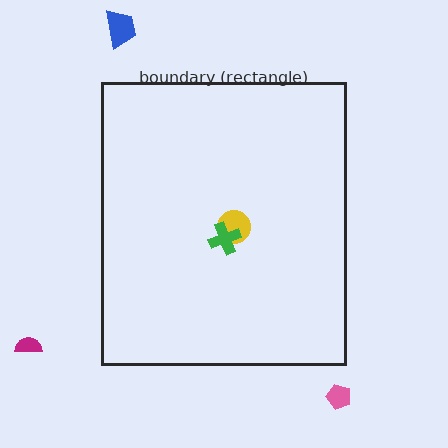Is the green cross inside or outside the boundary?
Inside.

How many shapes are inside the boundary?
2 inside, 3 outside.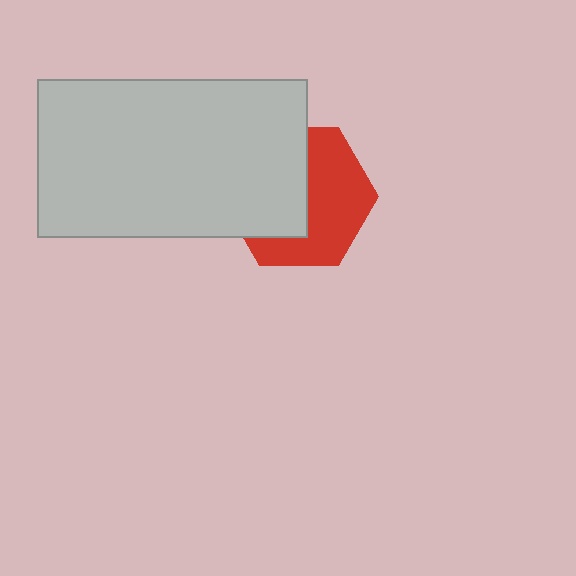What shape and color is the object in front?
The object in front is a light gray rectangle.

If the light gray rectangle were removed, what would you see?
You would see the complete red hexagon.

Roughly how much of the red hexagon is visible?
About half of it is visible (roughly 52%).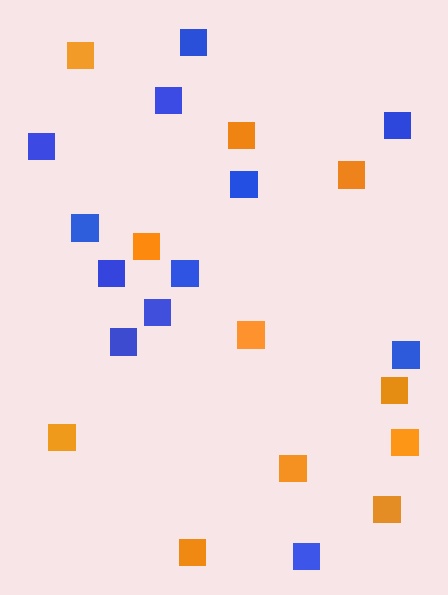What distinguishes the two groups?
There are 2 groups: one group of blue squares (12) and one group of orange squares (11).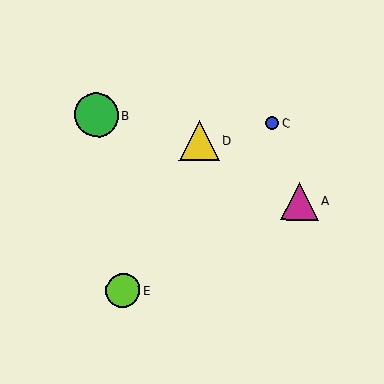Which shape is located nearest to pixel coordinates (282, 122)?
The blue circle (labeled C) at (273, 123) is nearest to that location.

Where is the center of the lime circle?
The center of the lime circle is at (123, 291).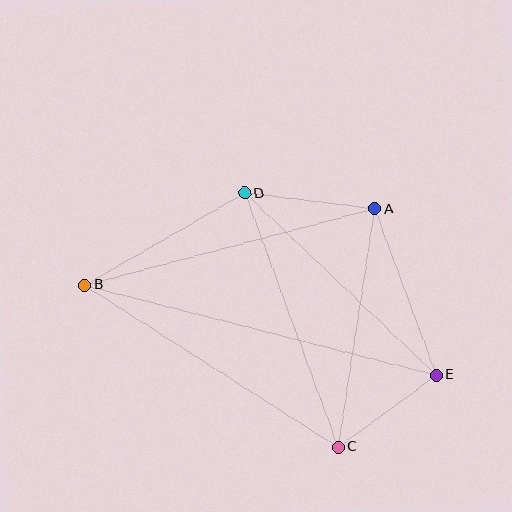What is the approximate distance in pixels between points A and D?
The distance between A and D is approximately 131 pixels.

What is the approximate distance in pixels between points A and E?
The distance between A and E is approximately 177 pixels.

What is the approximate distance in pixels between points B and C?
The distance between B and C is approximately 301 pixels.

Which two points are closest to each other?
Points C and E are closest to each other.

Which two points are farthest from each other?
Points B and E are farthest from each other.